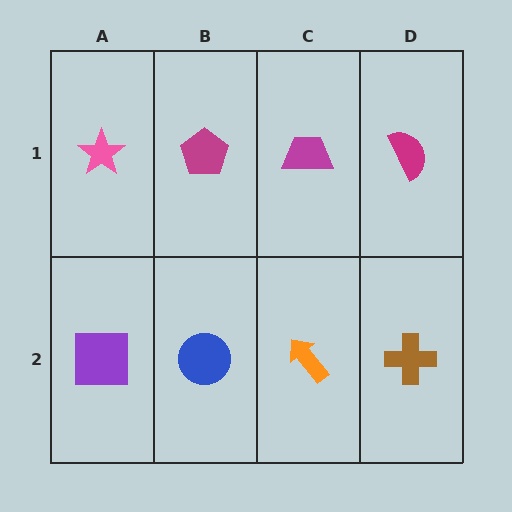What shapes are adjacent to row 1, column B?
A blue circle (row 2, column B), a pink star (row 1, column A), a magenta trapezoid (row 1, column C).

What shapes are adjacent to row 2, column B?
A magenta pentagon (row 1, column B), a purple square (row 2, column A), an orange arrow (row 2, column C).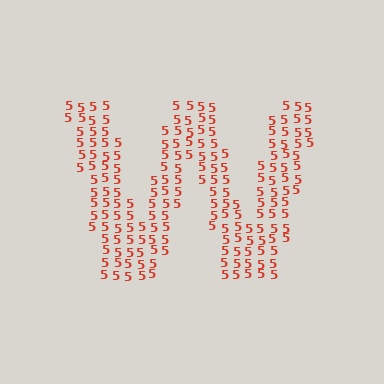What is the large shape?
The large shape is the letter W.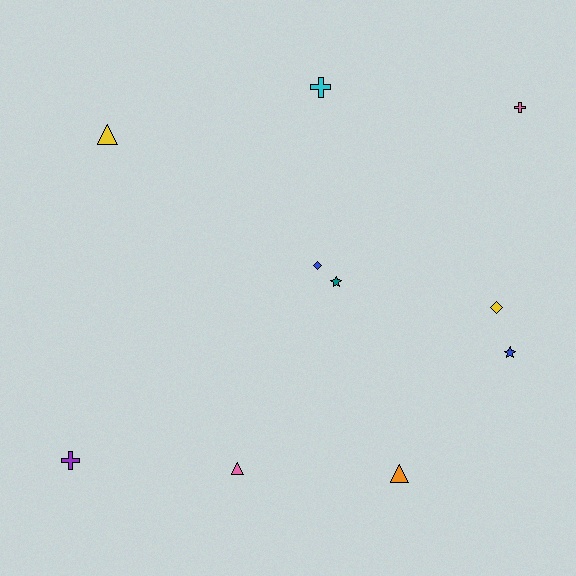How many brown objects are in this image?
There are no brown objects.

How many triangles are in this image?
There are 3 triangles.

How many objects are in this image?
There are 10 objects.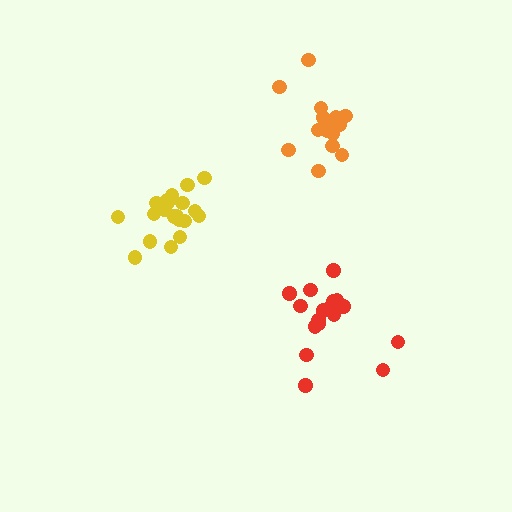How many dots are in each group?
Group 1: 18 dots, Group 2: 16 dots, Group 3: 20 dots (54 total).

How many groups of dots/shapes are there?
There are 3 groups.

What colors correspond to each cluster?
The clusters are colored: red, orange, yellow.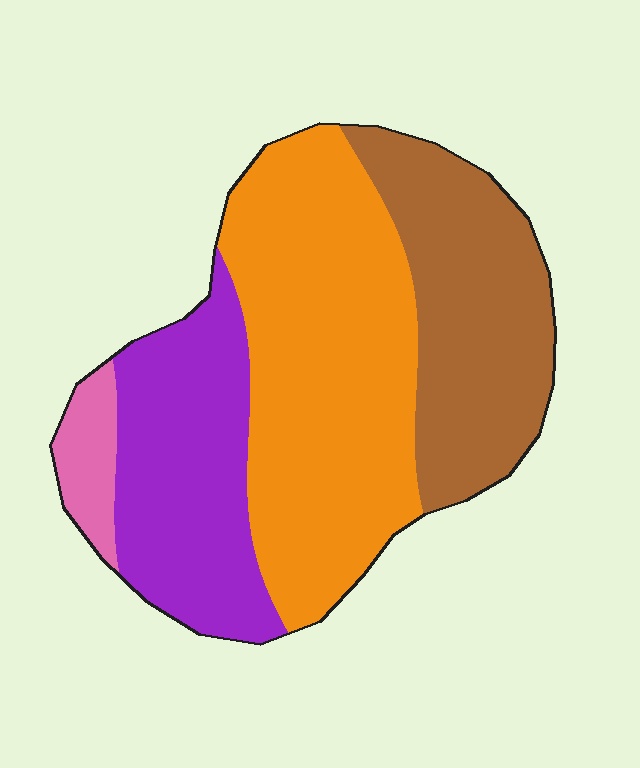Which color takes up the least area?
Pink, at roughly 5%.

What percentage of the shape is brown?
Brown takes up between a sixth and a third of the shape.